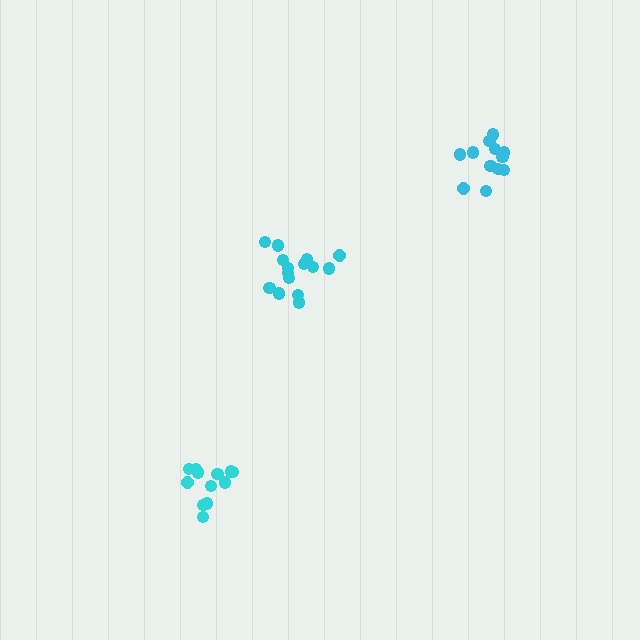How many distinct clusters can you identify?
There are 3 distinct clusters.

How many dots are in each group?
Group 1: 13 dots, Group 2: 12 dots, Group 3: 15 dots (40 total).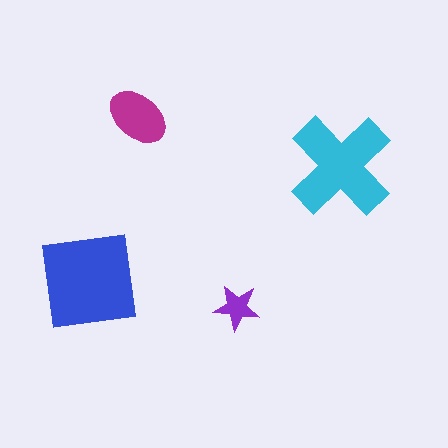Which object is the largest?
The blue square.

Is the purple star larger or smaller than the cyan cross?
Smaller.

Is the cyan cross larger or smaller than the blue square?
Smaller.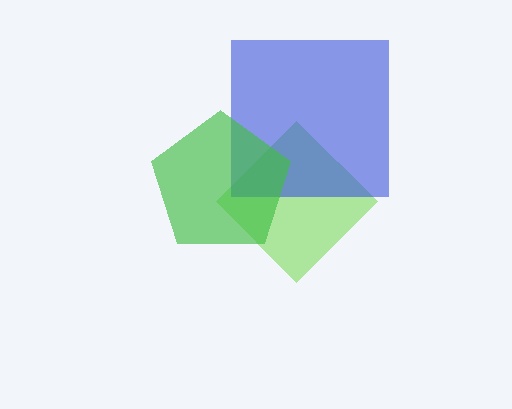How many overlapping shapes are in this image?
There are 3 overlapping shapes in the image.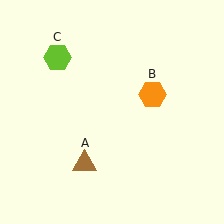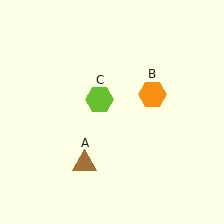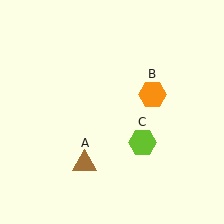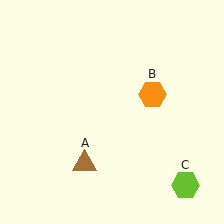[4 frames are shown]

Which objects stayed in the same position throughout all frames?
Brown triangle (object A) and orange hexagon (object B) remained stationary.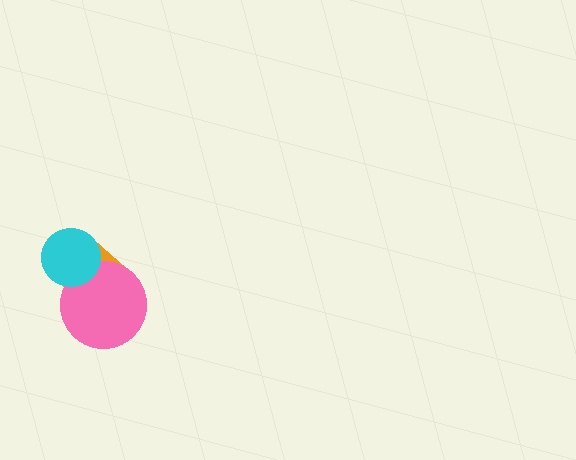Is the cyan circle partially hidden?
No, no other shape covers it.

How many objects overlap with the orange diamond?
2 objects overlap with the orange diamond.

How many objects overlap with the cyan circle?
2 objects overlap with the cyan circle.